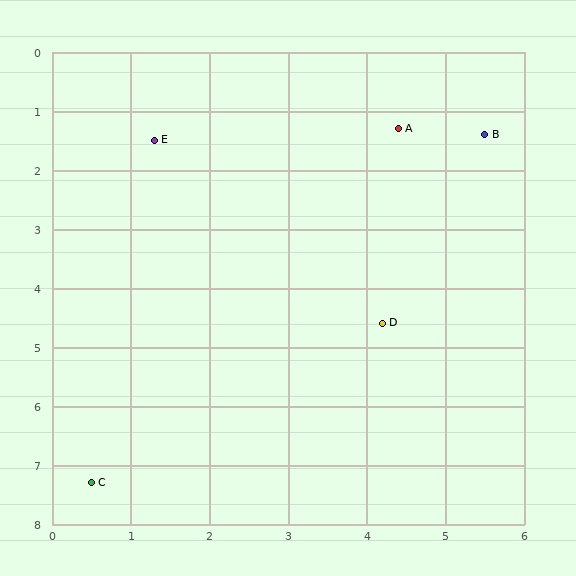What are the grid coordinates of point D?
Point D is at approximately (4.2, 4.6).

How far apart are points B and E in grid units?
Points B and E are about 4.2 grid units apart.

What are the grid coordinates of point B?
Point B is at approximately (5.5, 1.4).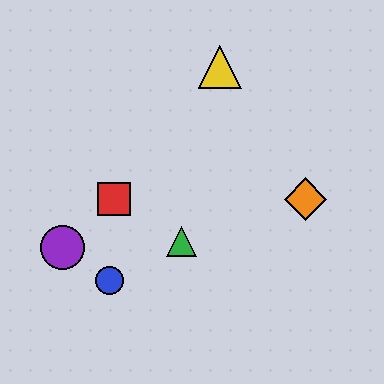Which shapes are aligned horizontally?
The red square, the orange diamond are aligned horizontally.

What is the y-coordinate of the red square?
The red square is at y≈199.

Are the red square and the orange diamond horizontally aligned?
Yes, both are at y≈199.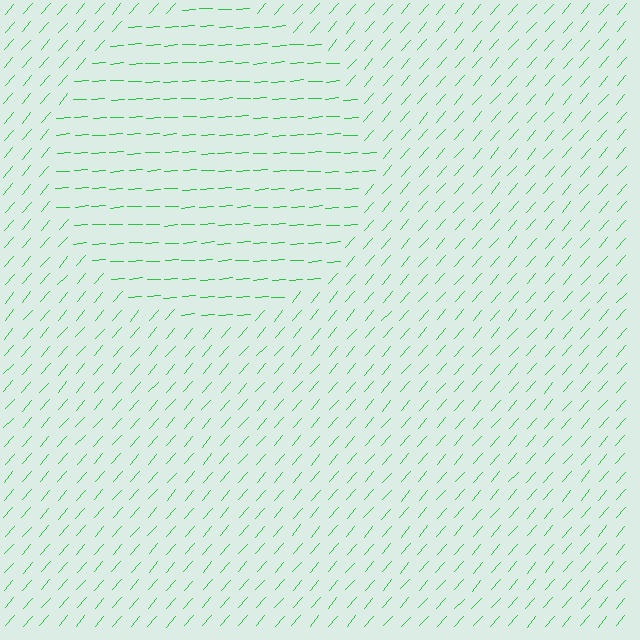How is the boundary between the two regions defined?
The boundary is defined purely by a change in line orientation (approximately 45 degrees difference). All lines are the same color and thickness.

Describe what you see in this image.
The image is filled with small green line segments. A circle region in the image has lines oriented differently from the surrounding lines, creating a visible texture boundary.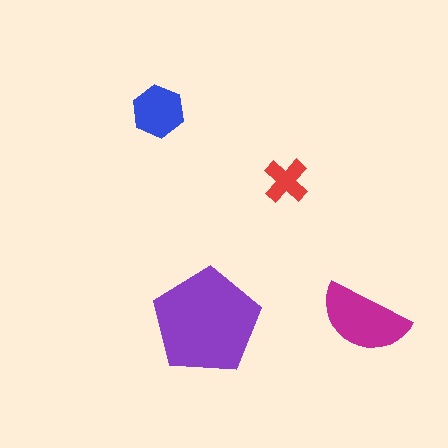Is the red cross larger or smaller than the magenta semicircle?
Smaller.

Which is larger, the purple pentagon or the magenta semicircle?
The purple pentagon.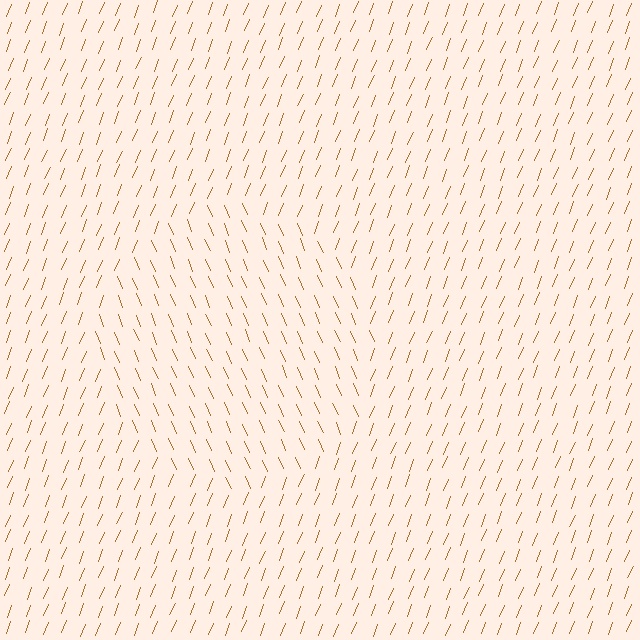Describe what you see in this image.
The image is filled with small brown line segments. A circle region in the image has lines oriented differently from the surrounding lines, creating a visible texture boundary.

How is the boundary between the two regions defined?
The boundary is defined purely by a change in line orientation (approximately 45 degrees difference). All lines are the same color and thickness.